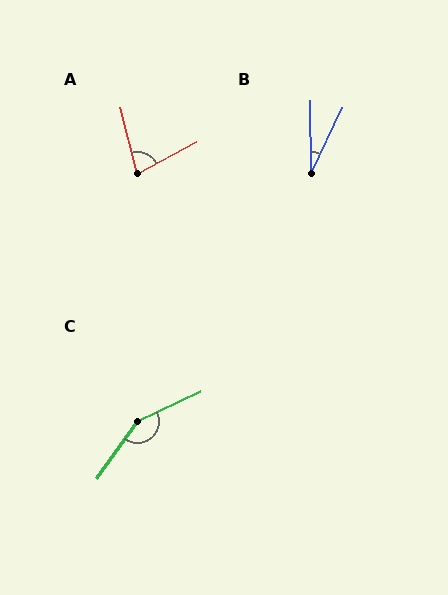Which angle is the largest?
C, at approximately 150 degrees.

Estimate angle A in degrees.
Approximately 75 degrees.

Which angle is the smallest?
B, at approximately 26 degrees.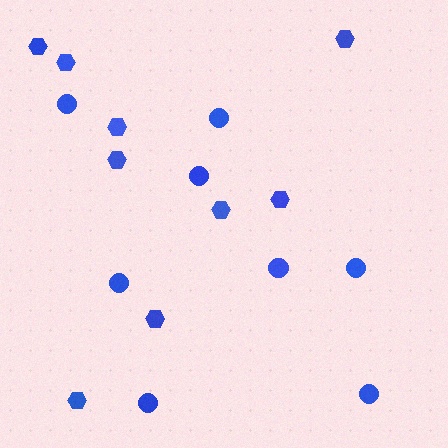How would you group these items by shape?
There are 2 groups: one group of hexagons (9) and one group of circles (8).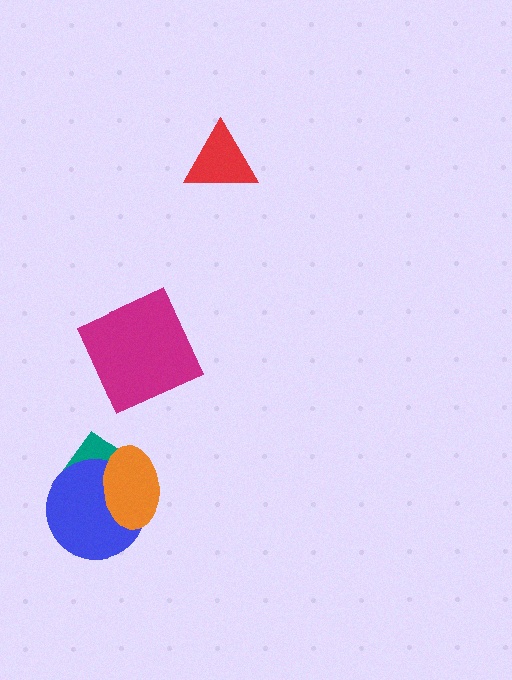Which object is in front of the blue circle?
The orange ellipse is in front of the blue circle.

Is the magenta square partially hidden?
No, no other shape covers it.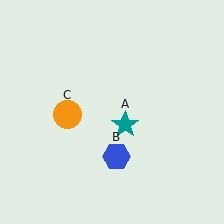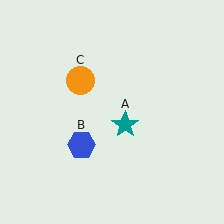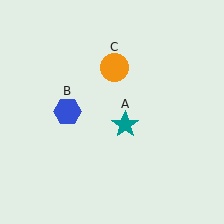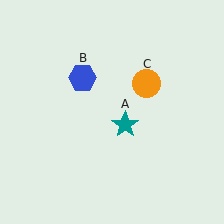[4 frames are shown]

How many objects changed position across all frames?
2 objects changed position: blue hexagon (object B), orange circle (object C).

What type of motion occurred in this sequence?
The blue hexagon (object B), orange circle (object C) rotated clockwise around the center of the scene.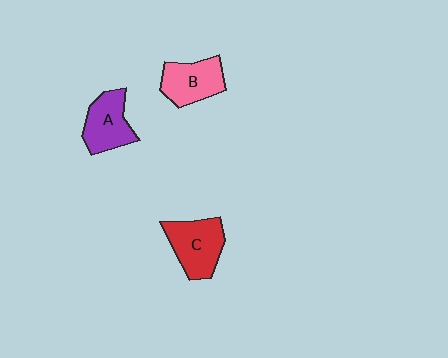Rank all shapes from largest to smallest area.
From largest to smallest: C (red), B (pink), A (purple).